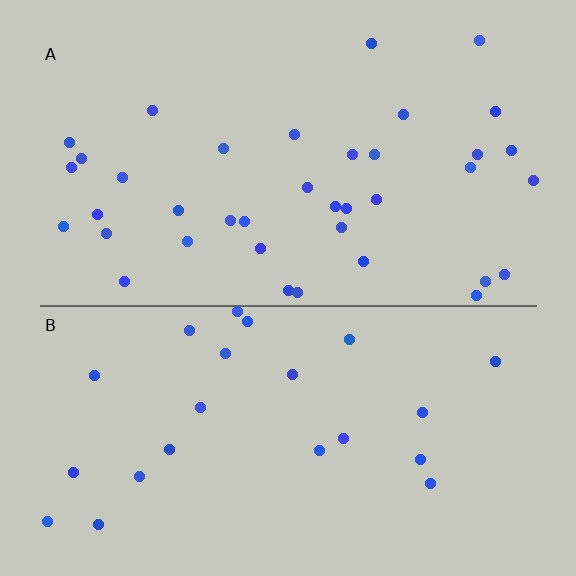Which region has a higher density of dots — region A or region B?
A (the top).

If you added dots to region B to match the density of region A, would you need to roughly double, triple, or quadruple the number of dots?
Approximately double.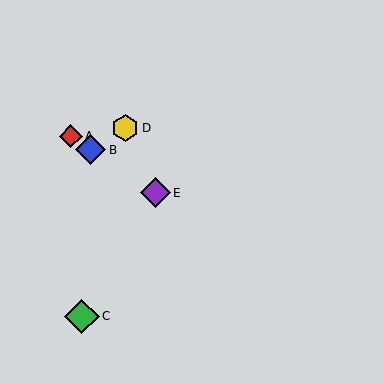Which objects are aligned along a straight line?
Objects A, B, E are aligned along a straight line.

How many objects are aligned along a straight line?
3 objects (A, B, E) are aligned along a straight line.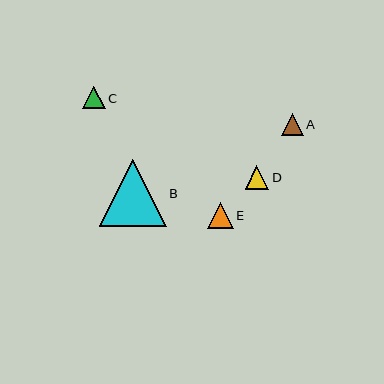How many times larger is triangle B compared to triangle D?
Triangle B is approximately 2.9 times the size of triangle D.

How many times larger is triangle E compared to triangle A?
Triangle E is approximately 1.2 times the size of triangle A.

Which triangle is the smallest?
Triangle A is the smallest with a size of approximately 22 pixels.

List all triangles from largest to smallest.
From largest to smallest: B, E, D, C, A.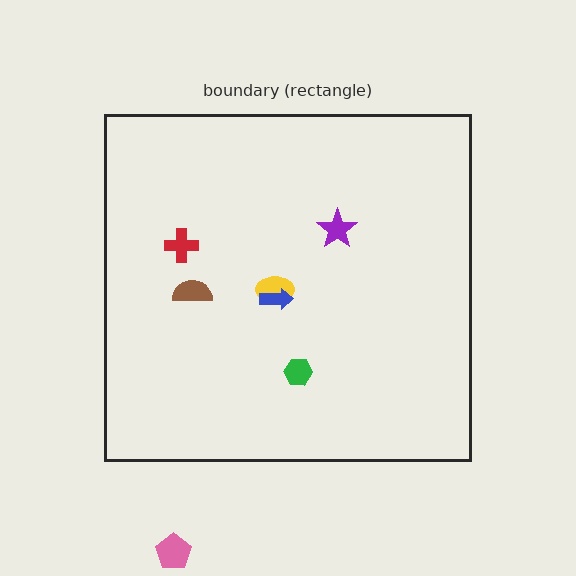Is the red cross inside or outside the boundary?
Inside.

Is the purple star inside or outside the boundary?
Inside.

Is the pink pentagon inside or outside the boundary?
Outside.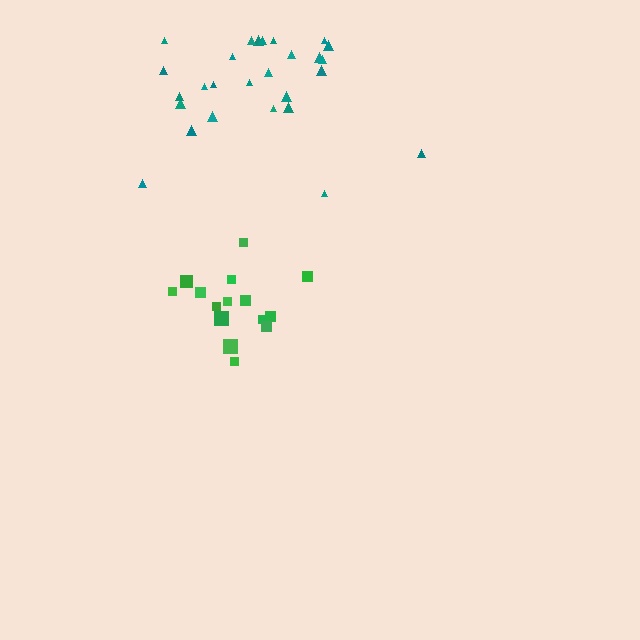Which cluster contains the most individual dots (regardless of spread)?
Teal (27).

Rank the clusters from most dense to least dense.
green, teal.